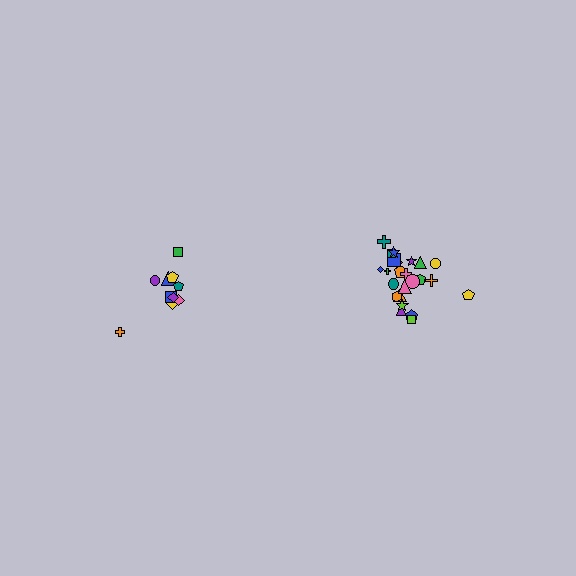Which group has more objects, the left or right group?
The right group.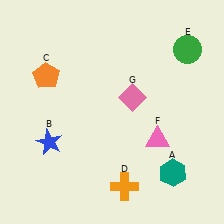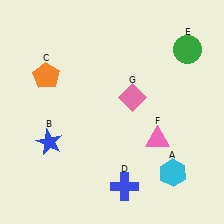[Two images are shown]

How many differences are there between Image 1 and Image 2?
There are 2 differences between the two images.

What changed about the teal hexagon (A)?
In Image 1, A is teal. In Image 2, it changed to cyan.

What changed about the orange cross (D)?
In Image 1, D is orange. In Image 2, it changed to blue.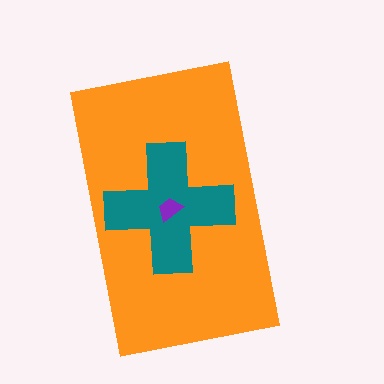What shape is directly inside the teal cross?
The purple trapezoid.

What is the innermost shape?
The purple trapezoid.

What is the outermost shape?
The orange rectangle.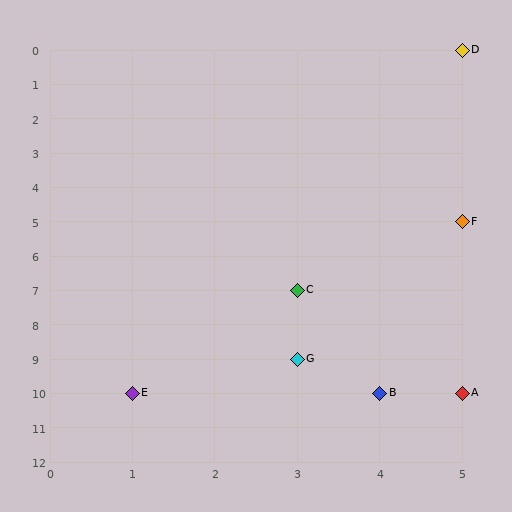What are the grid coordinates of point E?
Point E is at grid coordinates (1, 10).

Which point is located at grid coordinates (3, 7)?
Point C is at (3, 7).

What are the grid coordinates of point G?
Point G is at grid coordinates (3, 9).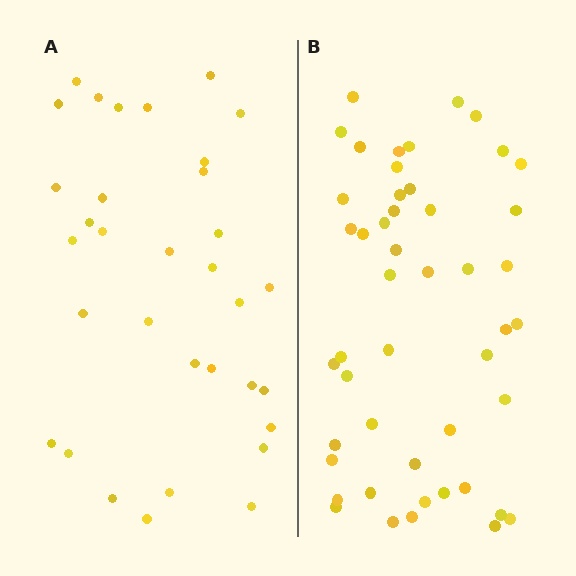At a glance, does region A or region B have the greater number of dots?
Region B (the right region) has more dots.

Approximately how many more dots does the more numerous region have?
Region B has approximately 15 more dots than region A.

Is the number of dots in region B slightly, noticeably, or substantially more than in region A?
Region B has substantially more. The ratio is roughly 1.5 to 1.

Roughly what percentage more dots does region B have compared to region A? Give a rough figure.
About 45% more.